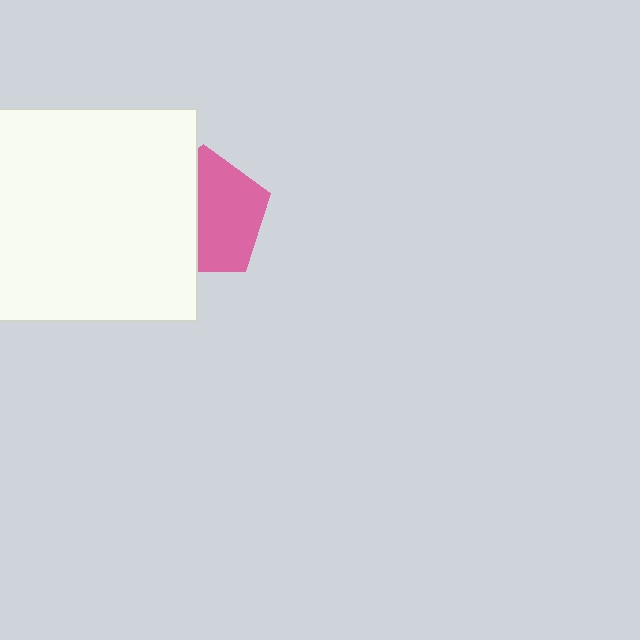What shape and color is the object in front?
The object in front is a white rectangle.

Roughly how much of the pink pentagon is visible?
About half of it is visible (roughly 57%).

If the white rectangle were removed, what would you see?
You would see the complete pink pentagon.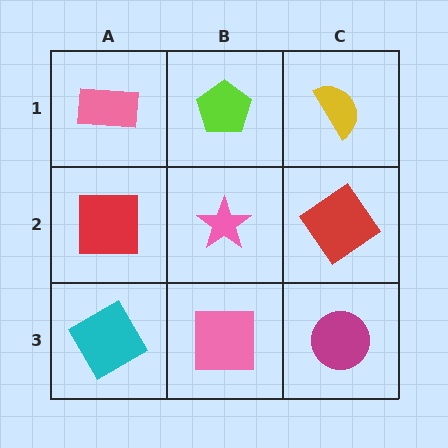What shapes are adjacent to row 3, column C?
A red diamond (row 2, column C), a pink square (row 3, column B).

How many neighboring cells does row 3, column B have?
3.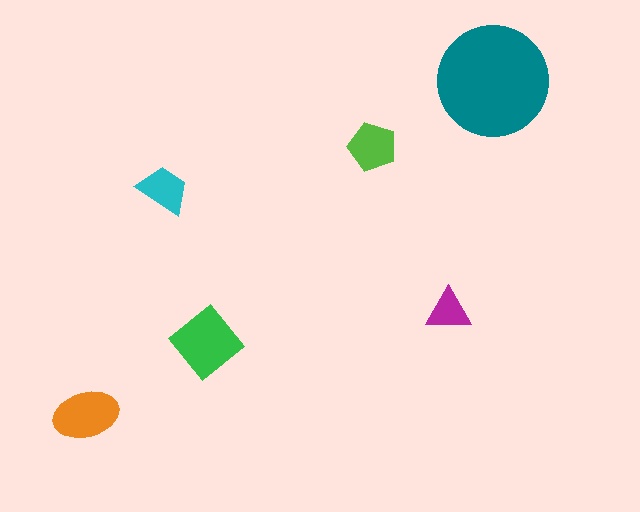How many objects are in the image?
There are 6 objects in the image.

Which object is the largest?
The teal circle.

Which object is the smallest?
The magenta triangle.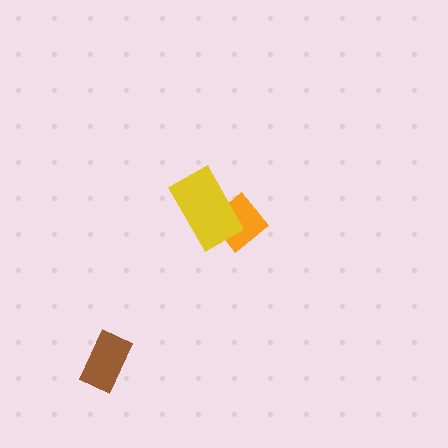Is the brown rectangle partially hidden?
No, no other shape covers it.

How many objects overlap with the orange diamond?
1 object overlaps with the orange diamond.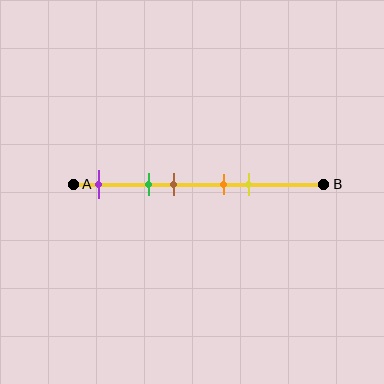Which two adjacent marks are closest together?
The orange and yellow marks are the closest adjacent pair.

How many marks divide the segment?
There are 5 marks dividing the segment.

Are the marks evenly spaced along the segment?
No, the marks are not evenly spaced.